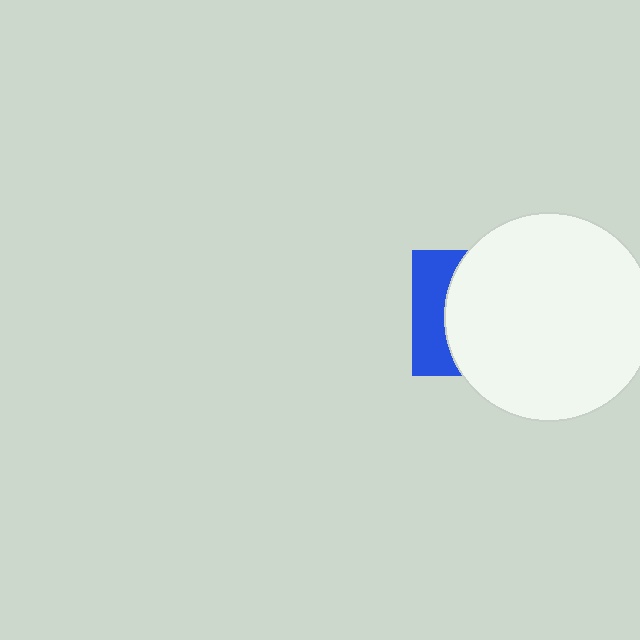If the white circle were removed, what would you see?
You would see the complete blue square.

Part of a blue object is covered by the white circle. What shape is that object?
It is a square.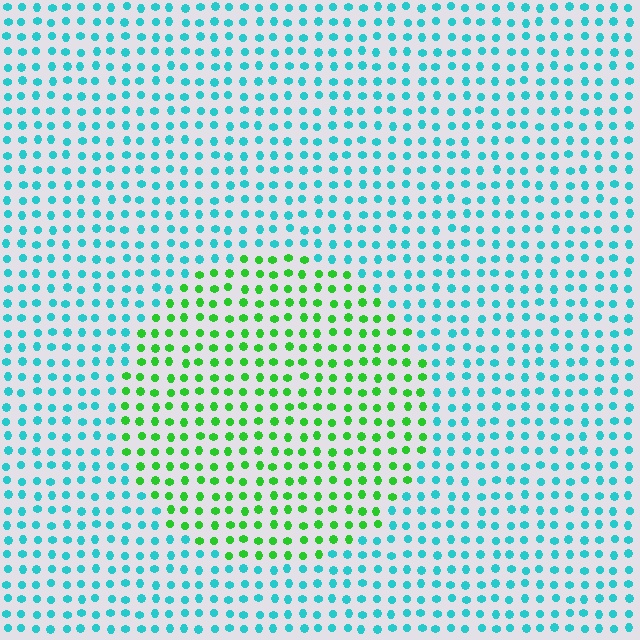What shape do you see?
I see a circle.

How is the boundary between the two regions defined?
The boundary is defined purely by a slight shift in hue (about 60 degrees). Spacing, size, and orientation are identical on both sides.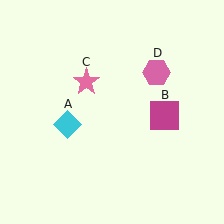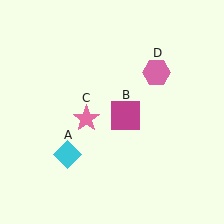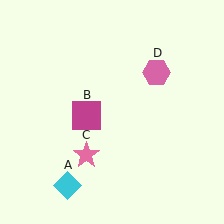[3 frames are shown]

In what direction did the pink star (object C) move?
The pink star (object C) moved down.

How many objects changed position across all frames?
3 objects changed position: cyan diamond (object A), magenta square (object B), pink star (object C).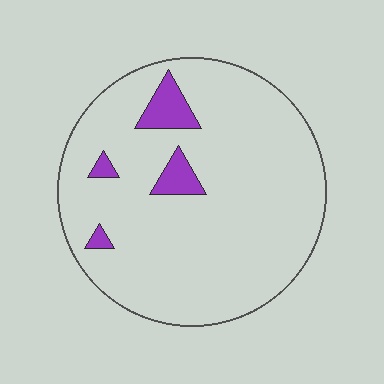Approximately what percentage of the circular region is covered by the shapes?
Approximately 10%.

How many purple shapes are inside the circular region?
4.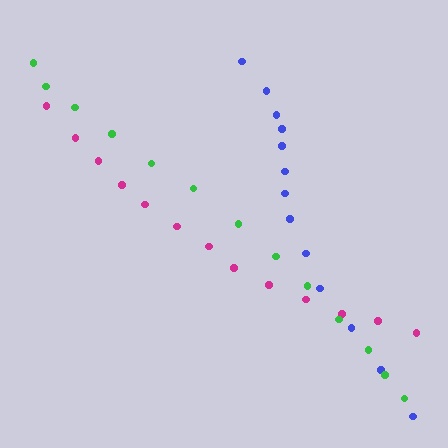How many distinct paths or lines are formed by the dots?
There are 3 distinct paths.